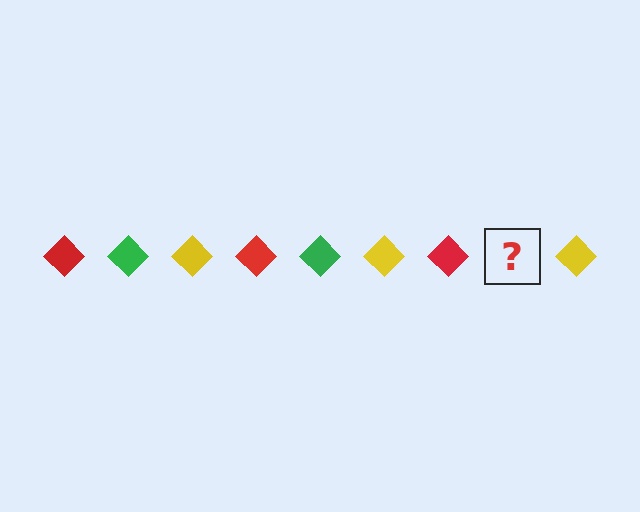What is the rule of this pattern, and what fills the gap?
The rule is that the pattern cycles through red, green, yellow diamonds. The gap should be filled with a green diamond.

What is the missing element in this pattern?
The missing element is a green diamond.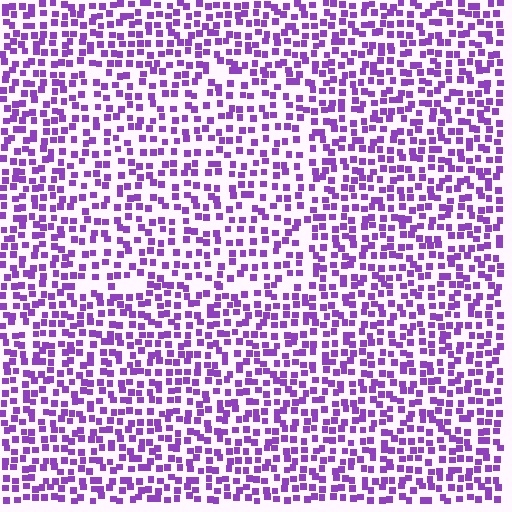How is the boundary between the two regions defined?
The boundary is defined by a change in element density (approximately 1.4x ratio). All elements are the same color, size, and shape.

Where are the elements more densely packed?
The elements are more densely packed outside the rectangle boundary.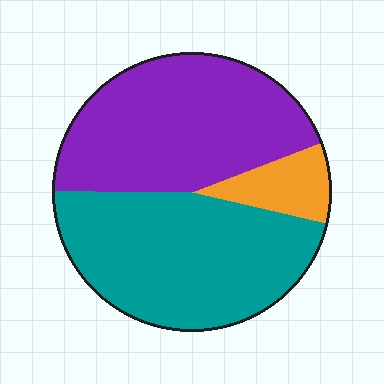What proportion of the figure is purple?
Purple covers 44% of the figure.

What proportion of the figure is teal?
Teal takes up about one half (1/2) of the figure.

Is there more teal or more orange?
Teal.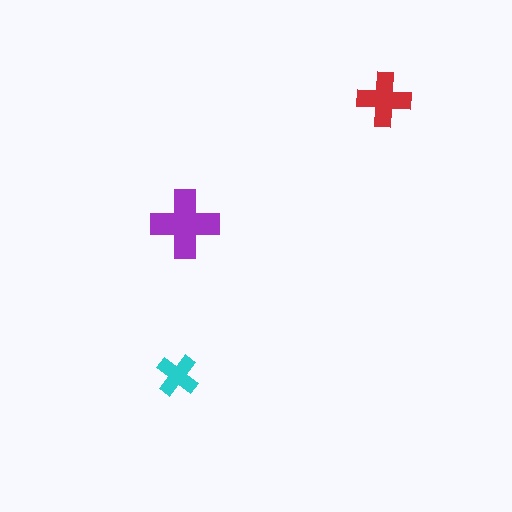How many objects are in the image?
There are 3 objects in the image.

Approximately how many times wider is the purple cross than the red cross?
About 1.5 times wider.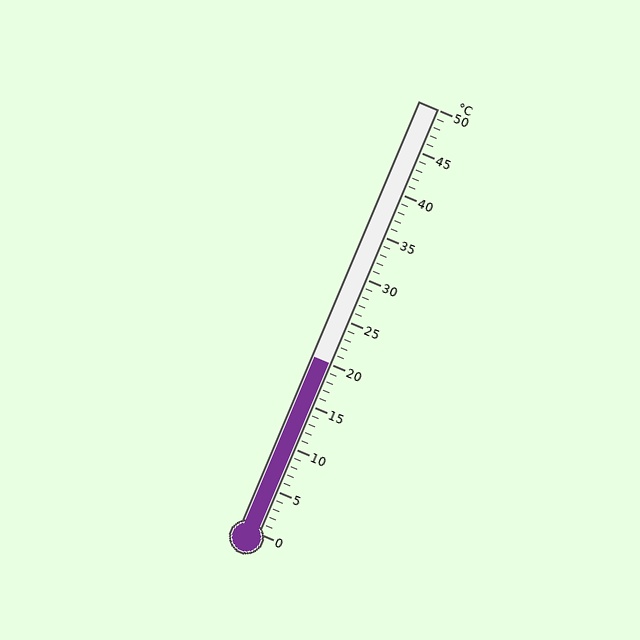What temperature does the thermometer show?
The thermometer shows approximately 20°C.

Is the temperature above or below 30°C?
The temperature is below 30°C.